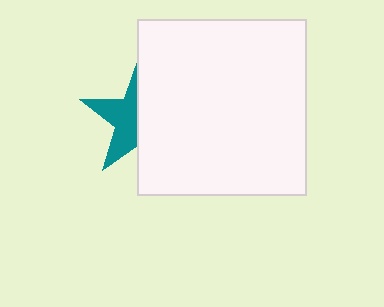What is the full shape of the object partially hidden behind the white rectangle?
The partially hidden object is a teal star.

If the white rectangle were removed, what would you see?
You would see the complete teal star.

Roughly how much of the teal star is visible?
About half of it is visible (roughly 46%).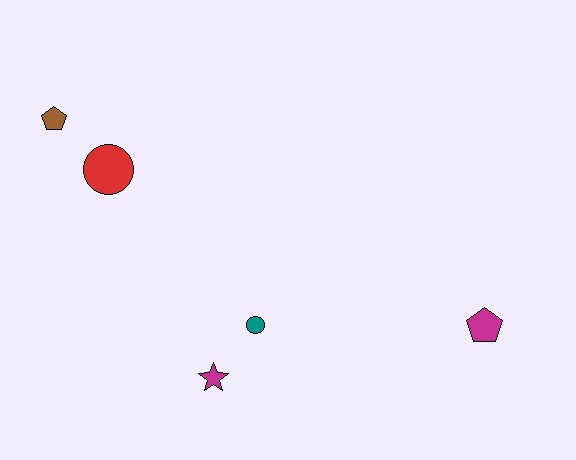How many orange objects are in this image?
There are no orange objects.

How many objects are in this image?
There are 5 objects.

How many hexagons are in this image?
There are no hexagons.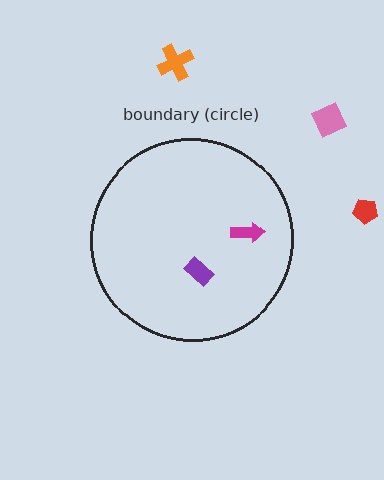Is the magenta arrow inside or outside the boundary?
Inside.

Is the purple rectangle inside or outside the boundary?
Inside.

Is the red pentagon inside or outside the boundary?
Outside.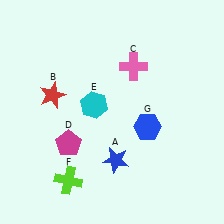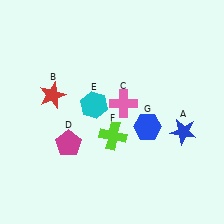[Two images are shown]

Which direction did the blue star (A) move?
The blue star (A) moved right.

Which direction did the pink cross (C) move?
The pink cross (C) moved down.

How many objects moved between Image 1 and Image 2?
3 objects moved between the two images.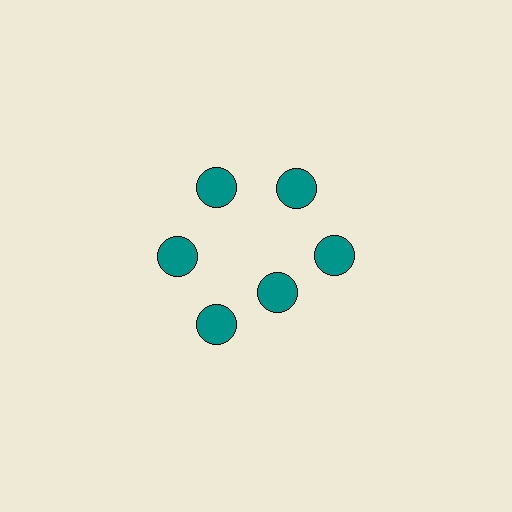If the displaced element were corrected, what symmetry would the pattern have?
It would have 6-fold rotational symmetry — the pattern would map onto itself every 60 degrees.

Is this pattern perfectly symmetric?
No. The 6 teal circles are arranged in a ring, but one element near the 5 o'clock position is pulled inward toward the center, breaking the 6-fold rotational symmetry.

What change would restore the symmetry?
The symmetry would be restored by moving it outward, back onto the ring so that all 6 circles sit at equal angles and equal distance from the center.